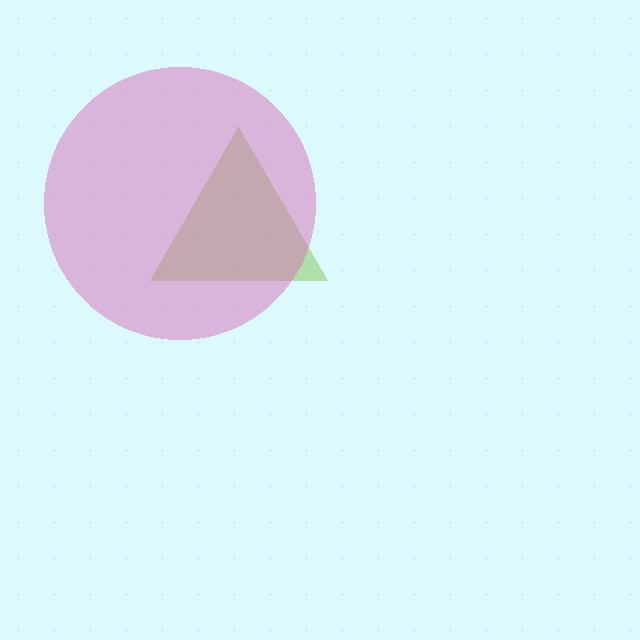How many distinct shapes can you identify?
There are 2 distinct shapes: a lime triangle, a pink circle.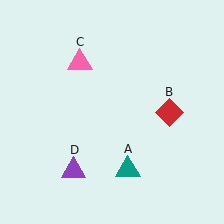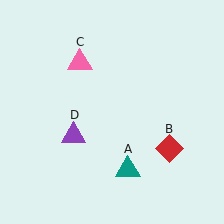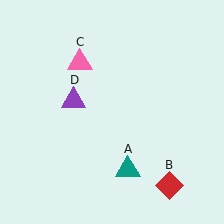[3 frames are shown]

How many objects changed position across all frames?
2 objects changed position: red diamond (object B), purple triangle (object D).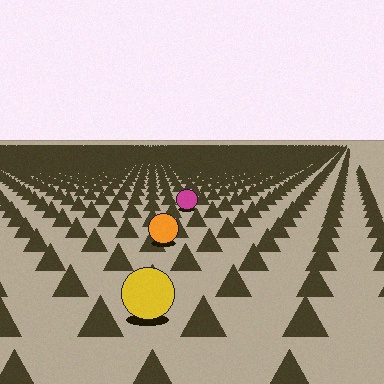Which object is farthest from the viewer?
The magenta circle is farthest from the viewer. It appears smaller and the ground texture around it is denser.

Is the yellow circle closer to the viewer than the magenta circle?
Yes. The yellow circle is closer — you can tell from the texture gradient: the ground texture is coarser near it.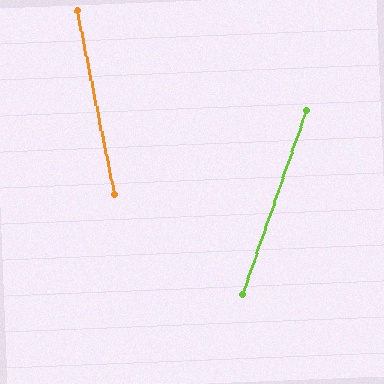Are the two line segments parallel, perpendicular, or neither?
Neither parallel nor perpendicular — they differ by about 31°.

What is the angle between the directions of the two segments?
Approximately 31 degrees.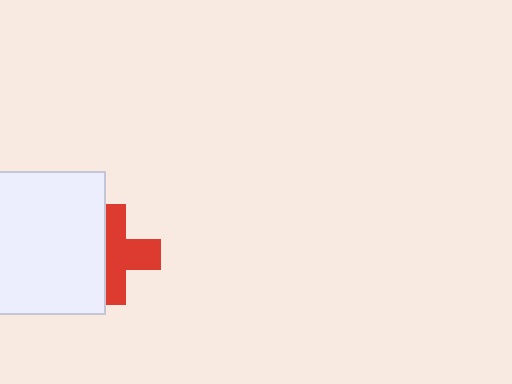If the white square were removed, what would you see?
You would see the complete red cross.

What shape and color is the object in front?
The object in front is a white square.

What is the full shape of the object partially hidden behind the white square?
The partially hidden object is a red cross.